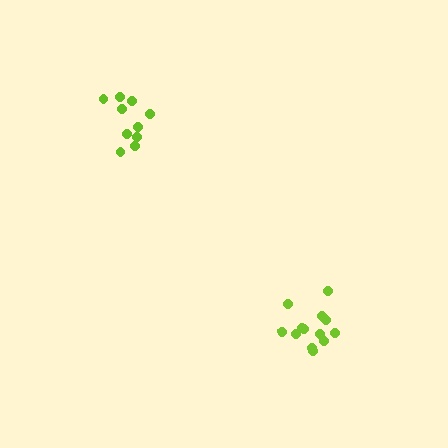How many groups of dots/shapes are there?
There are 2 groups.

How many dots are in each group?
Group 1: 10 dots, Group 2: 13 dots (23 total).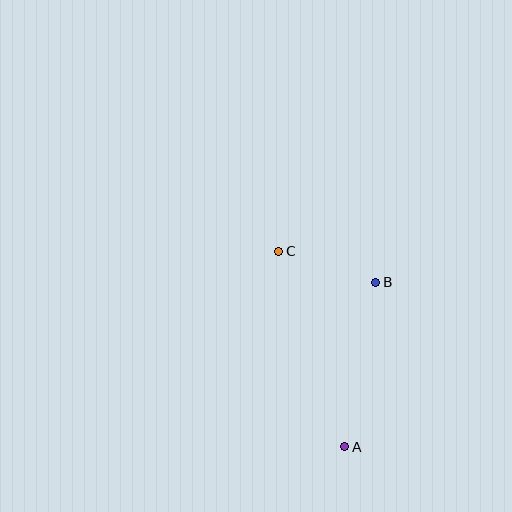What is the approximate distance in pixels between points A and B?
The distance between A and B is approximately 168 pixels.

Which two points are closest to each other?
Points B and C are closest to each other.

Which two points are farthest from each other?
Points A and C are farthest from each other.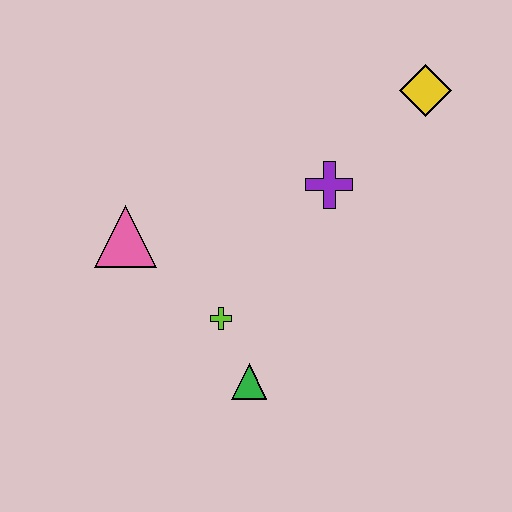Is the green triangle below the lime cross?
Yes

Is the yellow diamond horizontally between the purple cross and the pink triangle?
No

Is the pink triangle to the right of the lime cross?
No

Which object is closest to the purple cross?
The yellow diamond is closest to the purple cross.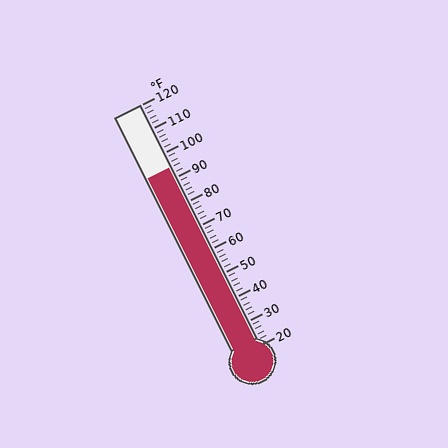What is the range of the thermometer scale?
The thermometer scale ranges from 20°F to 120°F.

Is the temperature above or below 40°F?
The temperature is above 40°F.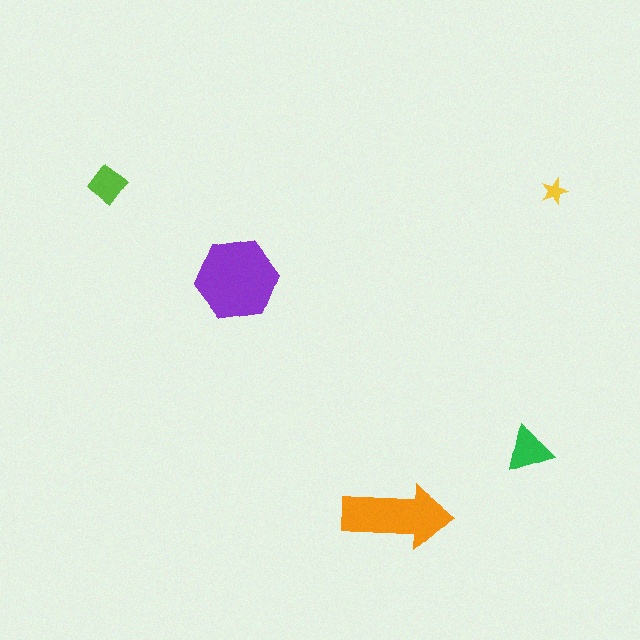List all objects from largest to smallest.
The purple hexagon, the orange arrow, the green triangle, the lime diamond, the yellow star.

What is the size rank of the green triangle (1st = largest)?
3rd.